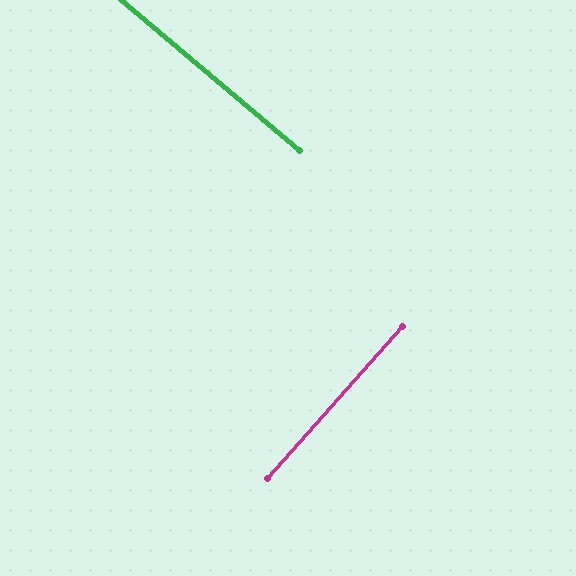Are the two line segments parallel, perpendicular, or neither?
Perpendicular — they meet at approximately 89°.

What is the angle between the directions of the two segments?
Approximately 89 degrees.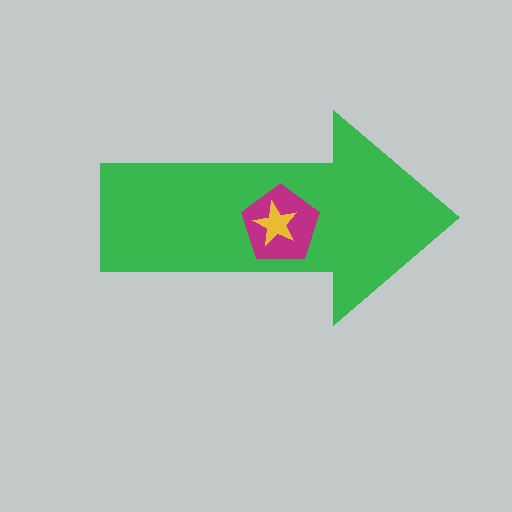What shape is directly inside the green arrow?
The magenta pentagon.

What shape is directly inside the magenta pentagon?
The yellow star.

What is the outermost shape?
The green arrow.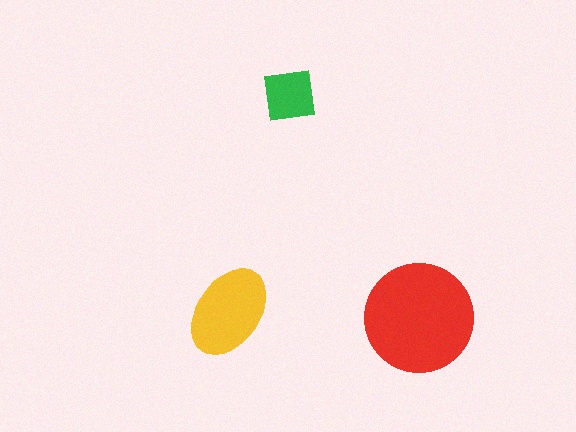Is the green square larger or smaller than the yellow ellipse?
Smaller.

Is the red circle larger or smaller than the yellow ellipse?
Larger.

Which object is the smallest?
The green square.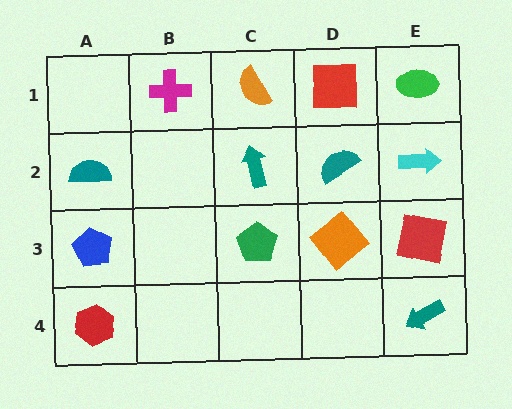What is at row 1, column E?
A green ellipse.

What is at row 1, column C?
An orange semicircle.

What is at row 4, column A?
A red hexagon.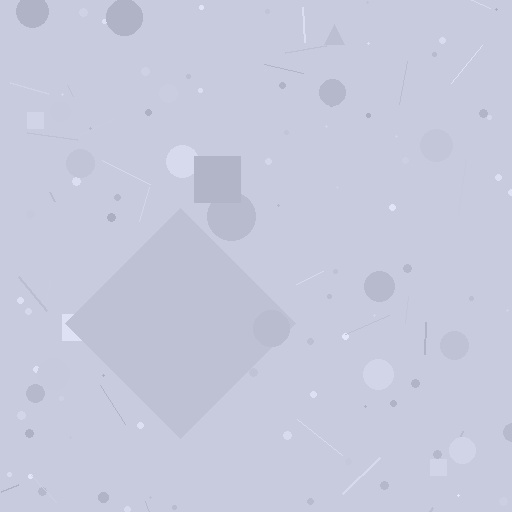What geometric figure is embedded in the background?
A diamond is embedded in the background.